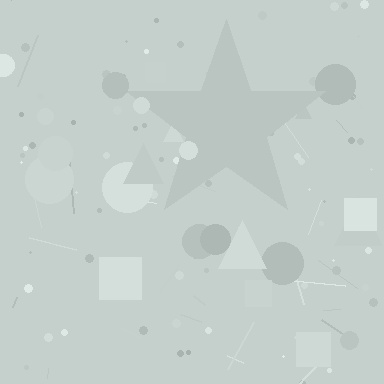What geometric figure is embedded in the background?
A star is embedded in the background.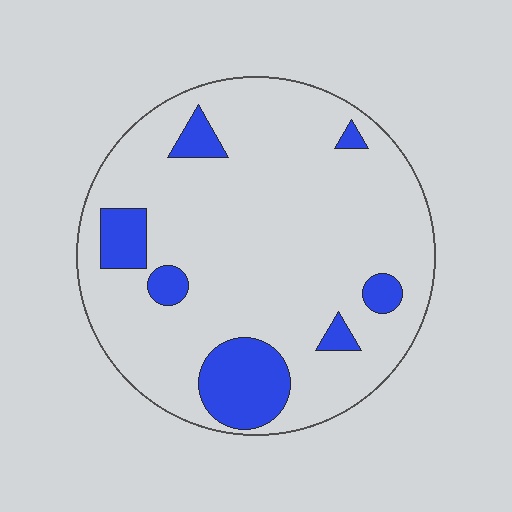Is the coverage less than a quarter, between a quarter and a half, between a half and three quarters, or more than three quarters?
Less than a quarter.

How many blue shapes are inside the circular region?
7.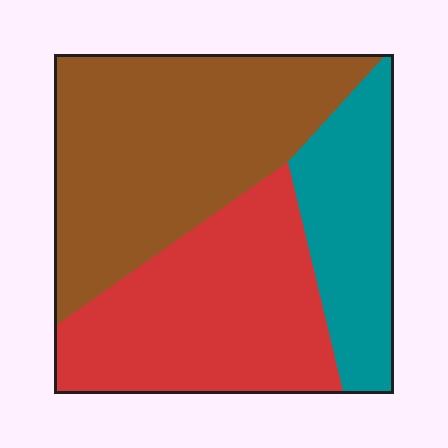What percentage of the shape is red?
Red covers 36% of the shape.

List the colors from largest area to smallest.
From largest to smallest: brown, red, teal.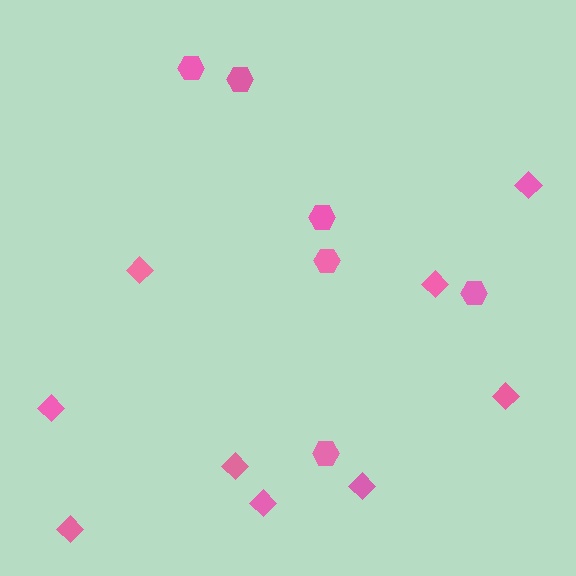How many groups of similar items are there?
There are 2 groups: one group of hexagons (6) and one group of diamonds (9).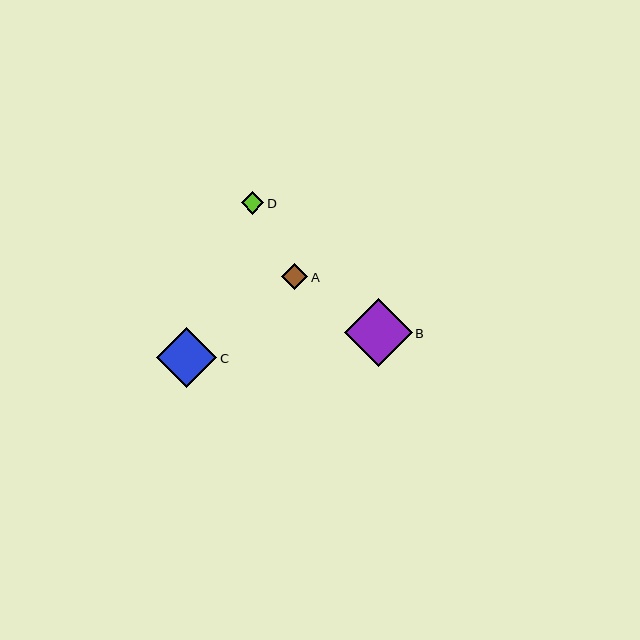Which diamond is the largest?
Diamond B is the largest with a size of approximately 68 pixels.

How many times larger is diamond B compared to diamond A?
Diamond B is approximately 2.6 times the size of diamond A.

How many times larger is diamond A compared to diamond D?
Diamond A is approximately 1.2 times the size of diamond D.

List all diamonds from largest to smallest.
From largest to smallest: B, C, A, D.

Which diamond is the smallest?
Diamond D is the smallest with a size of approximately 23 pixels.